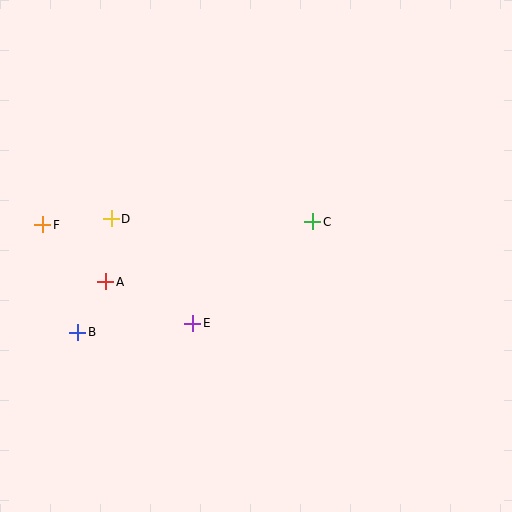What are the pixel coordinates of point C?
Point C is at (313, 222).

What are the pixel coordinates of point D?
Point D is at (111, 219).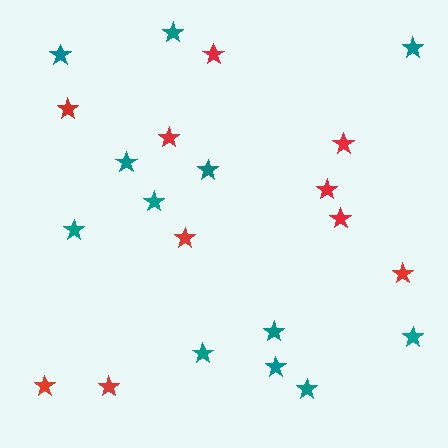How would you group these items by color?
There are 2 groups: one group of red stars (10) and one group of teal stars (12).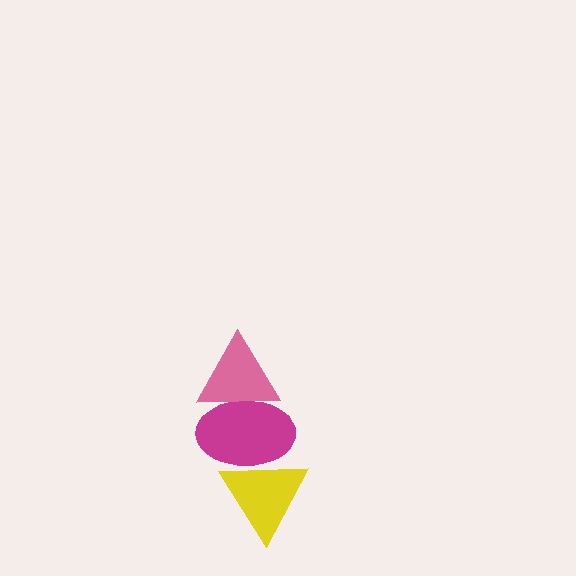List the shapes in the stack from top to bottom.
From top to bottom: the pink triangle, the magenta ellipse, the yellow triangle.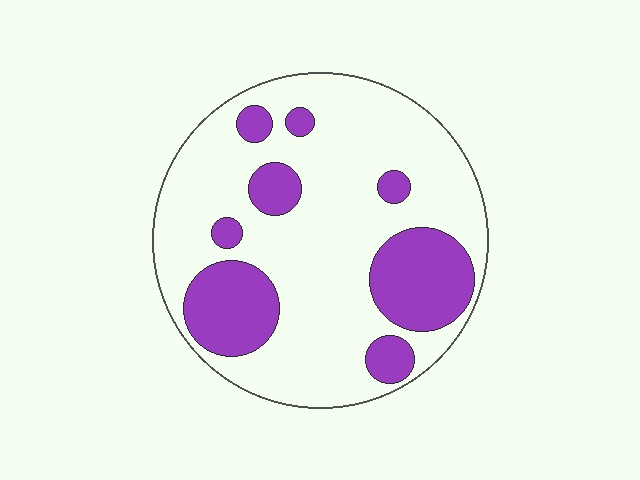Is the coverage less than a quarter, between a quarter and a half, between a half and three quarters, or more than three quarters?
Between a quarter and a half.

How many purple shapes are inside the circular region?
8.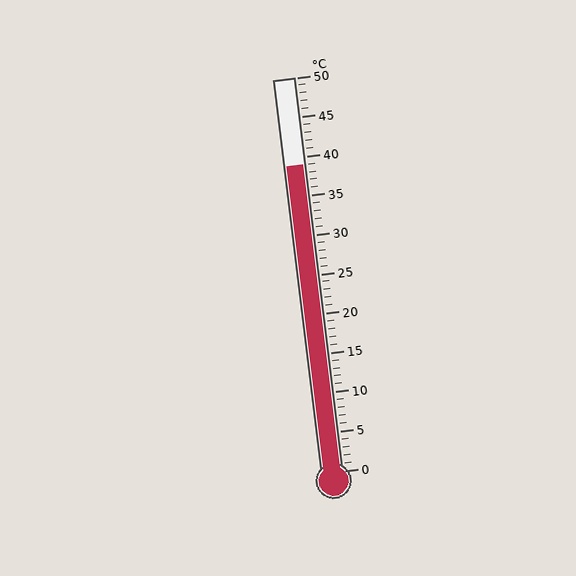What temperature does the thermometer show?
The thermometer shows approximately 39°C.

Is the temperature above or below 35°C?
The temperature is above 35°C.